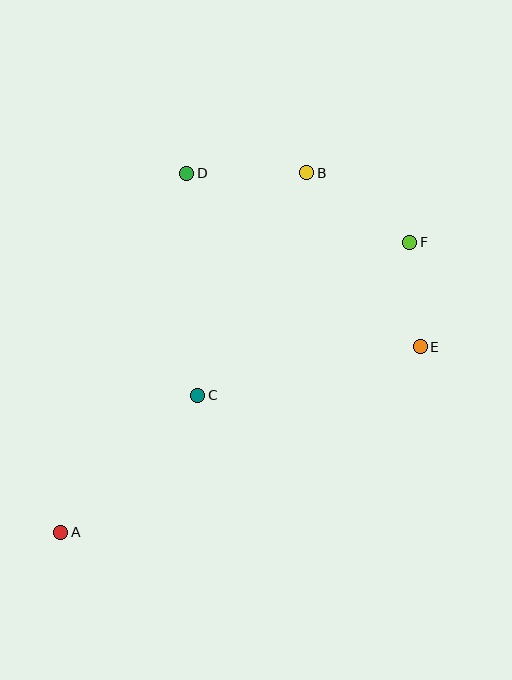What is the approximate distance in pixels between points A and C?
The distance between A and C is approximately 194 pixels.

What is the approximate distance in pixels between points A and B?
The distance between A and B is approximately 436 pixels.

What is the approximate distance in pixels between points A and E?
The distance between A and E is approximately 405 pixels.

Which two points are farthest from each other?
Points A and F are farthest from each other.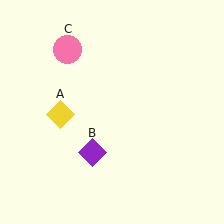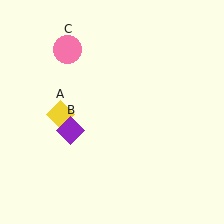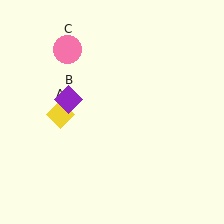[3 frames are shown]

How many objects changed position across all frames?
1 object changed position: purple diamond (object B).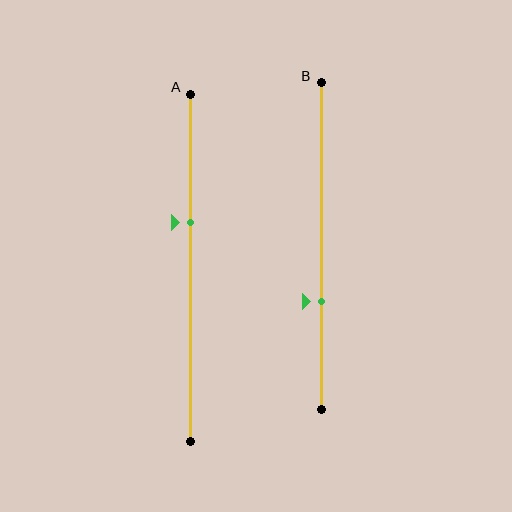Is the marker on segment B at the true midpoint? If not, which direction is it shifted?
No, the marker on segment B is shifted downward by about 17% of the segment length.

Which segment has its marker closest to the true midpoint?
Segment A has its marker closest to the true midpoint.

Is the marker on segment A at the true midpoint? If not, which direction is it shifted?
No, the marker on segment A is shifted upward by about 13% of the segment length.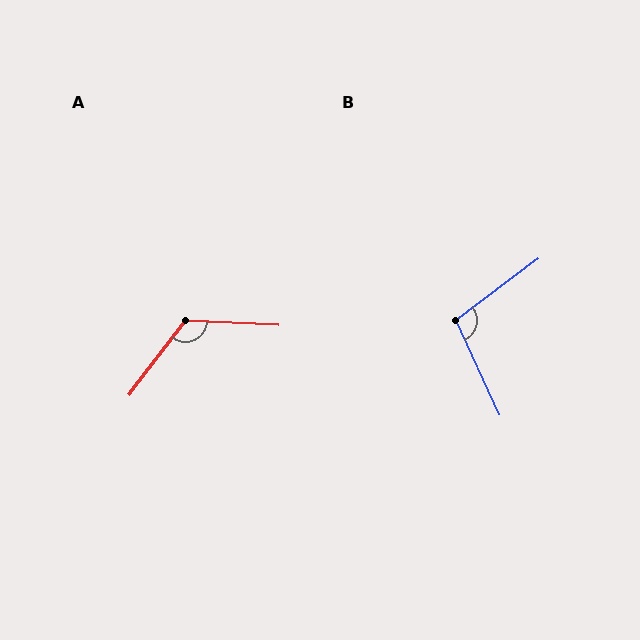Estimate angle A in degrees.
Approximately 124 degrees.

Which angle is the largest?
A, at approximately 124 degrees.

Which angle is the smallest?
B, at approximately 102 degrees.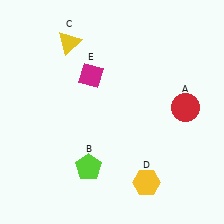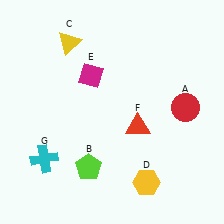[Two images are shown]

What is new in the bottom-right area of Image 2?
A red triangle (F) was added in the bottom-right area of Image 2.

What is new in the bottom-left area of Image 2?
A cyan cross (G) was added in the bottom-left area of Image 2.